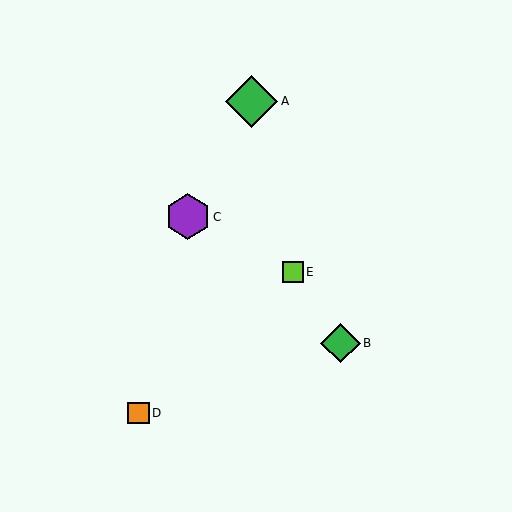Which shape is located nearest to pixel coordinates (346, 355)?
The green diamond (labeled B) at (341, 343) is nearest to that location.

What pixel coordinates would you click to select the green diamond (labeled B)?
Click at (341, 343) to select the green diamond B.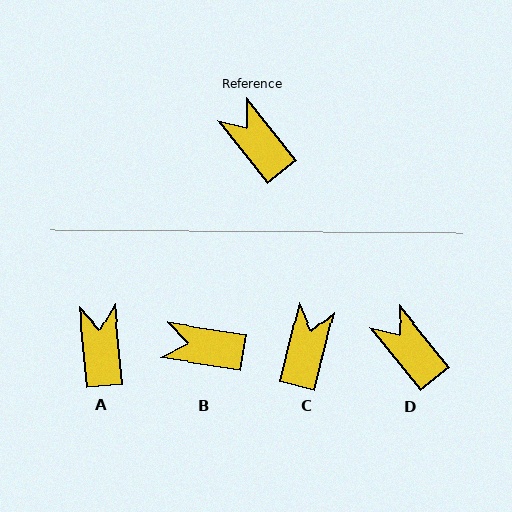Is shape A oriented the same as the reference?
No, it is off by about 33 degrees.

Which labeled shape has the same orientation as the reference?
D.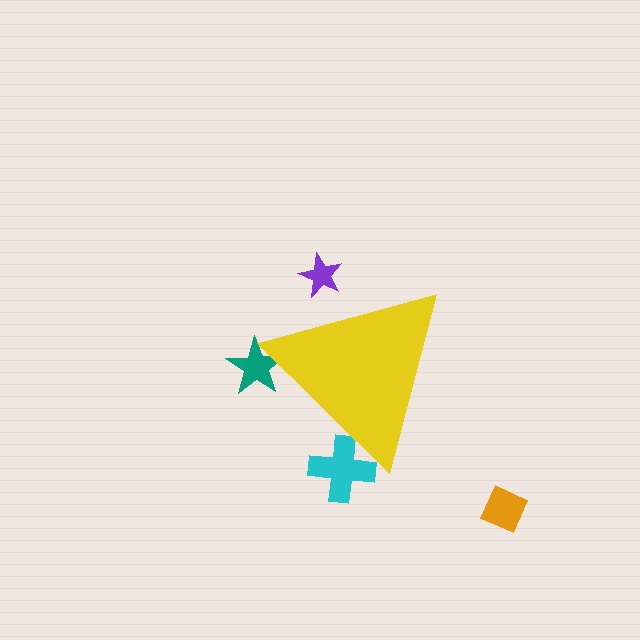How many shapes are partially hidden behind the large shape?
3 shapes are partially hidden.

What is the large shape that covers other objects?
A yellow triangle.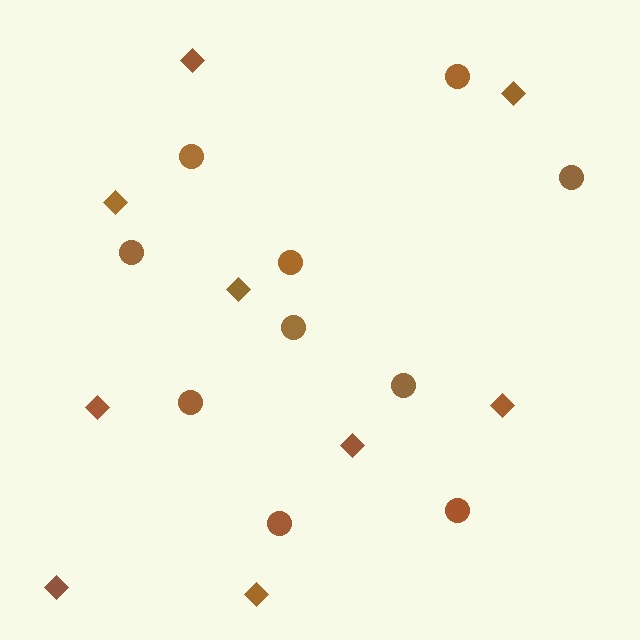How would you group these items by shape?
There are 2 groups: one group of circles (10) and one group of diamonds (9).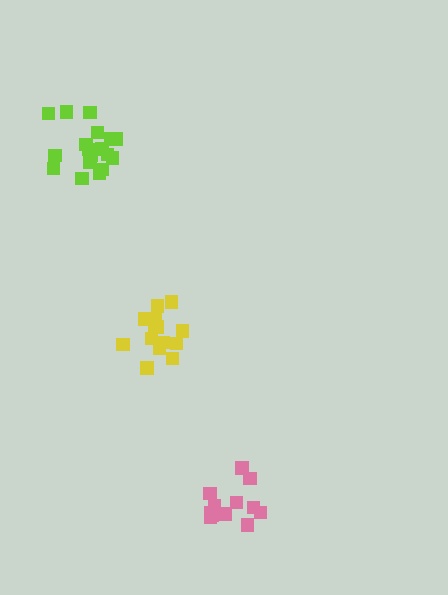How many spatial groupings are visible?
There are 3 spatial groupings.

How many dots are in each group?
Group 1: 14 dots, Group 2: 12 dots, Group 3: 18 dots (44 total).